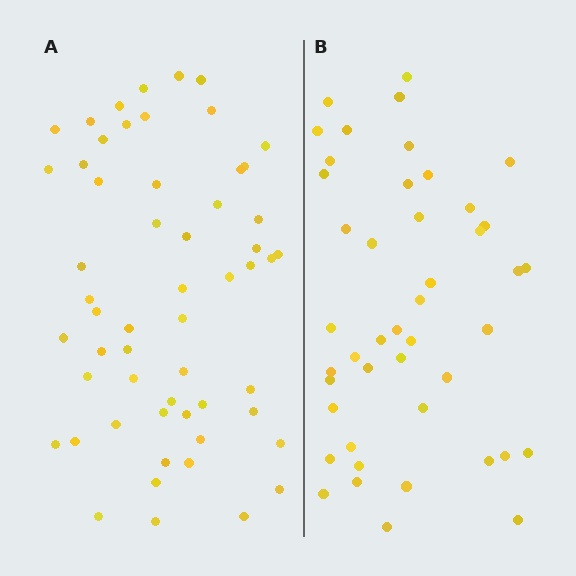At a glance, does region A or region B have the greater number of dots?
Region A (the left region) has more dots.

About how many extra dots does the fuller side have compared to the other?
Region A has roughly 12 or so more dots than region B.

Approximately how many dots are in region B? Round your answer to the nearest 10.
About 40 dots. (The exact count is 45, which rounds to 40.)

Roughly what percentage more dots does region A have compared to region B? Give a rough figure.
About 25% more.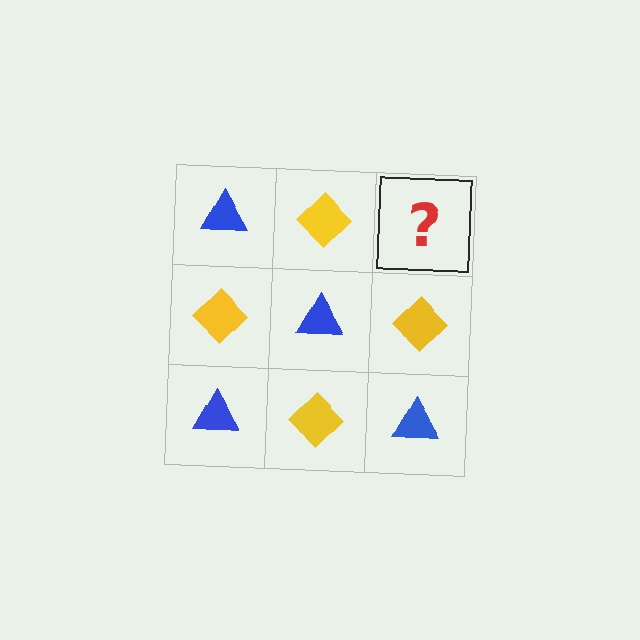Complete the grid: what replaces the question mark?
The question mark should be replaced with a blue triangle.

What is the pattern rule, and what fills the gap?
The rule is that it alternates blue triangle and yellow diamond in a checkerboard pattern. The gap should be filled with a blue triangle.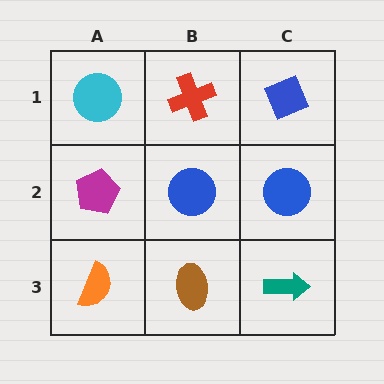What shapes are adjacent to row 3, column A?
A magenta pentagon (row 2, column A), a brown ellipse (row 3, column B).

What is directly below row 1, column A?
A magenta pentagon.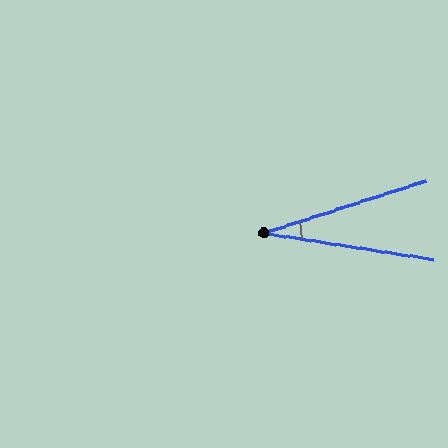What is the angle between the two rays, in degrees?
Approximately 27 degrees.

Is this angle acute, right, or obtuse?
It is acute.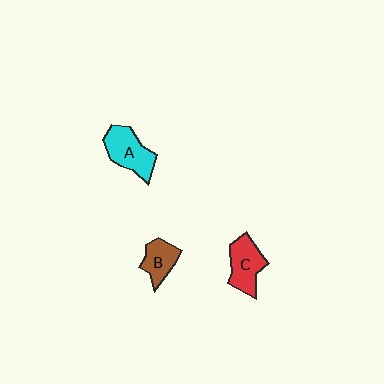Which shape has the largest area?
Shape A (cyan).